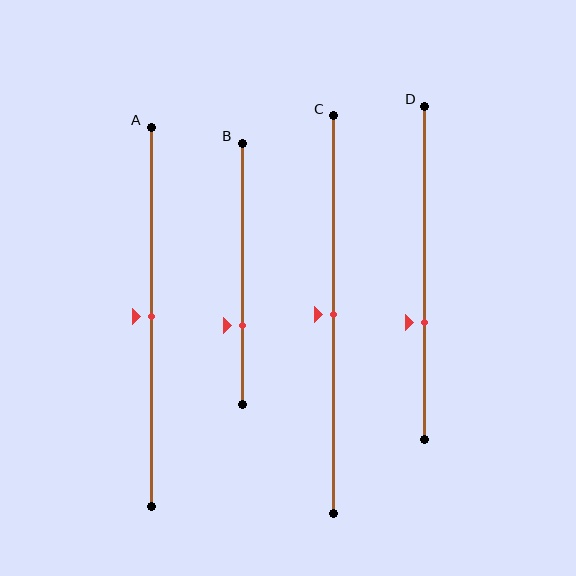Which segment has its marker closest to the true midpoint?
Segment A has its marker closest to the true midpoint.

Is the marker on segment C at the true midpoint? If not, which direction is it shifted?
Yes, the marker on segment C is at the true midpoint.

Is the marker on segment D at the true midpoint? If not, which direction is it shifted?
No, the marker on segment D is shifted downward by about 15% of the segment length.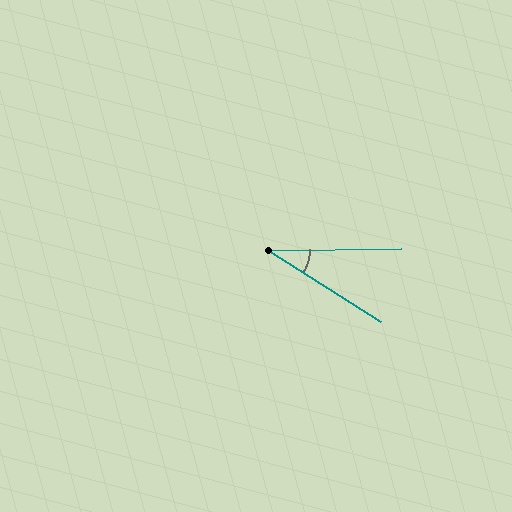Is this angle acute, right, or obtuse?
It is acute.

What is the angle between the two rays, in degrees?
Approximately 33 degrees.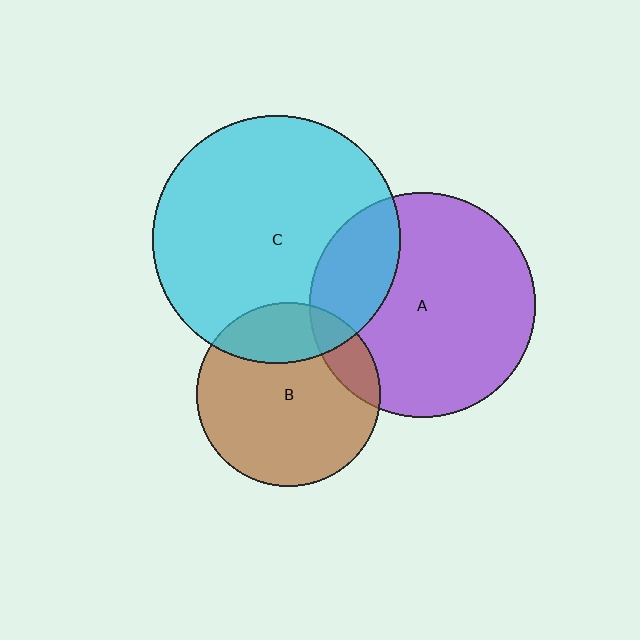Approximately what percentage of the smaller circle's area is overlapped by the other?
Approximately 25%.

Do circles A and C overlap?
Yes.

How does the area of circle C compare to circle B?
Approximately 1.8 times.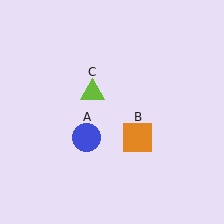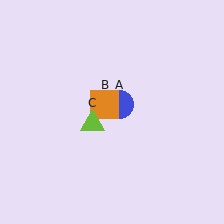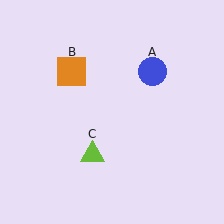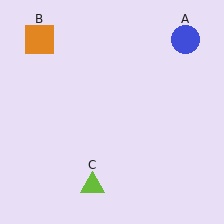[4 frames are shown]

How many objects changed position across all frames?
3 objects changed position: blue circle (object A), orange square (object B), lime triangle (object C).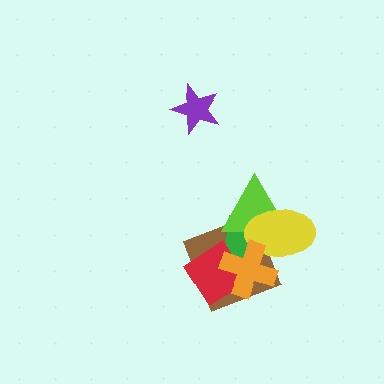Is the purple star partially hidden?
No, no other shape covers it.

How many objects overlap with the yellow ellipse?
4 objects overlap with the yellow ellipse.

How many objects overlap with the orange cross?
5 objects overlap with the orange cross.